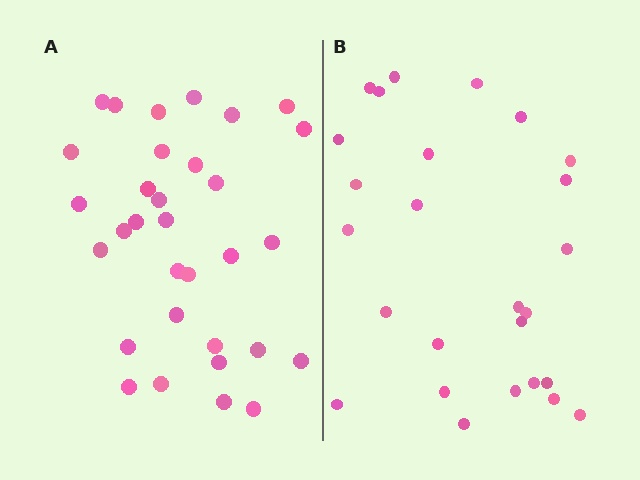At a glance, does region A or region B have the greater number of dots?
Region A (the left region) has more dots.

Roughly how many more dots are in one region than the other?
Region A has about 6 more dots than region B.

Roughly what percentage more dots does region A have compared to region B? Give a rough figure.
About 25% more.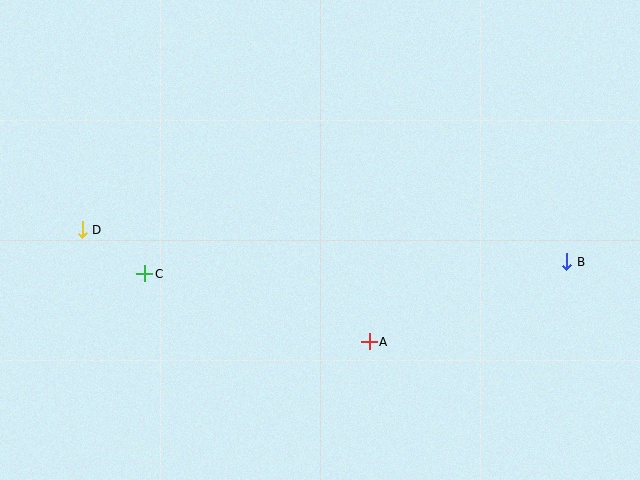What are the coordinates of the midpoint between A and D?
The midpoint between A and D is at (226, 286).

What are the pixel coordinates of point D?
Point D is at (82, 230).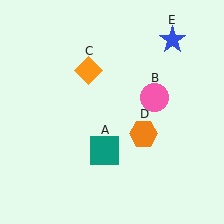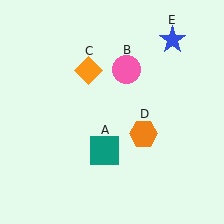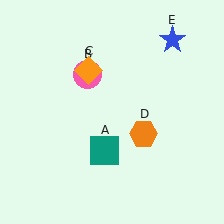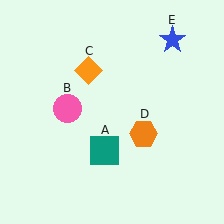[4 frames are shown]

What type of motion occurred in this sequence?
The pink circle (object B) rotated counterclockwise around the center of the scene.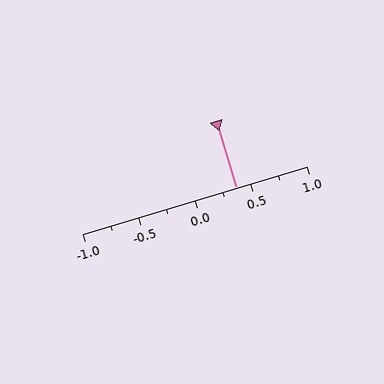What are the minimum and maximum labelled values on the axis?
The axis runs from -1.0 to 1.0.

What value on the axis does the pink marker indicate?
The marker indicates approximately 0.38.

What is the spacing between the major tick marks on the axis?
The major ticks are spaced 0.5 apart.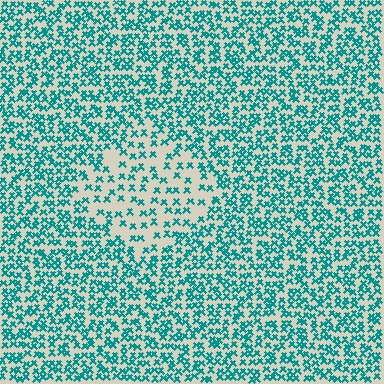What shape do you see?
I see a diamond.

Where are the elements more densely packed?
The elements are more densely packed outside the diamond boundary.